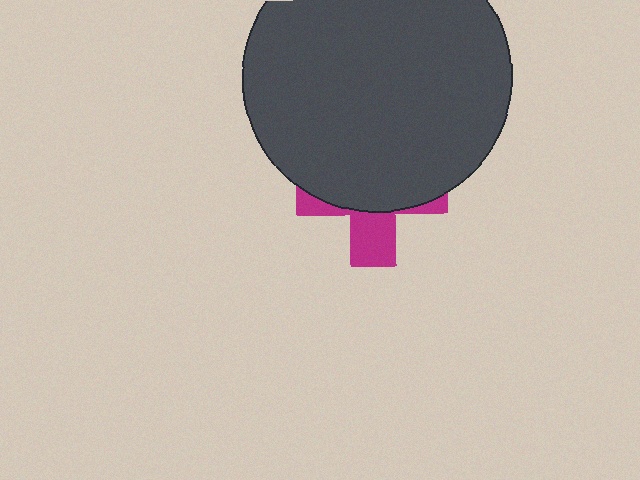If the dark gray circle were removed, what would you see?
You would see the complete magenta cross.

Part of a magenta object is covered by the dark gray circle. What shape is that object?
It is a cross.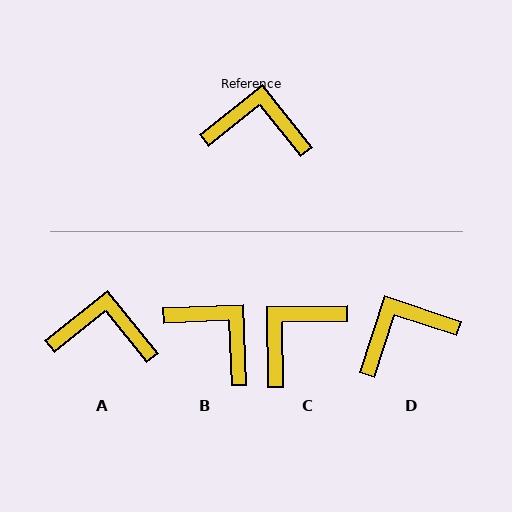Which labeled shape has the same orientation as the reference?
A.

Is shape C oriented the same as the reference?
No, it is off by about 52 degrees.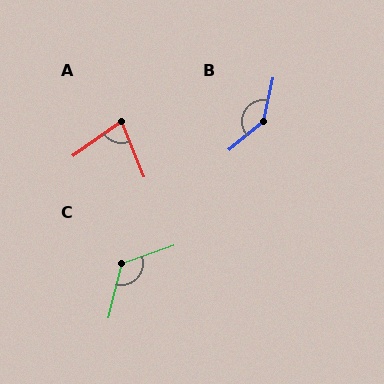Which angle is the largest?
B, at approximately 142 degrees.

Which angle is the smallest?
A, at approximately 77 degrees.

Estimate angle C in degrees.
Approximately 123 degrees.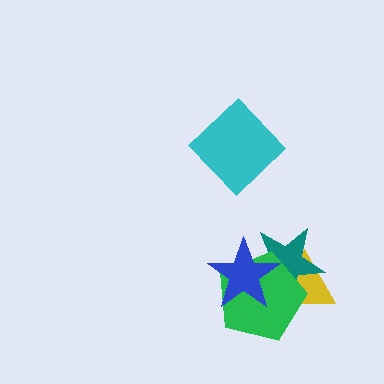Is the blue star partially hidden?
No, no other shape covers it.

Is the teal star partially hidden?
Yes, it is partially covered by another shape.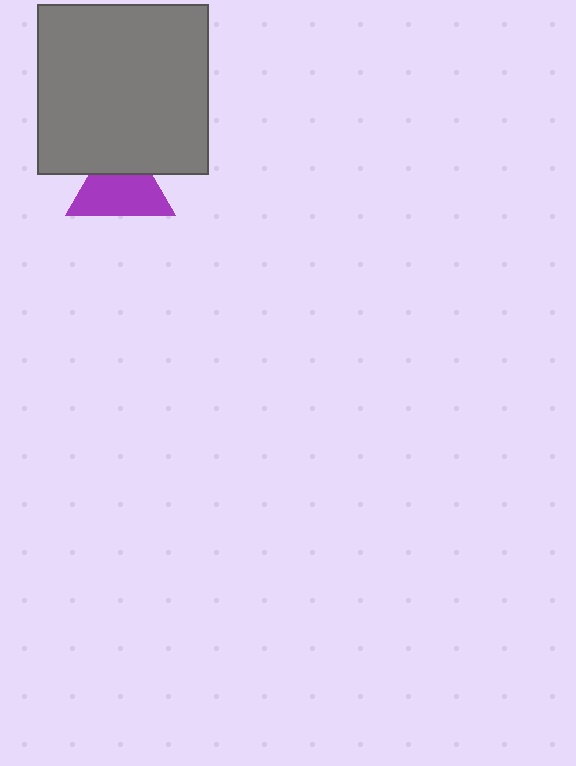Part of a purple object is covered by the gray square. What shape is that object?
It is a triangle.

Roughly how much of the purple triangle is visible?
Most of it is visible (roughly 66%).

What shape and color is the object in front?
The object in front is a gray square.